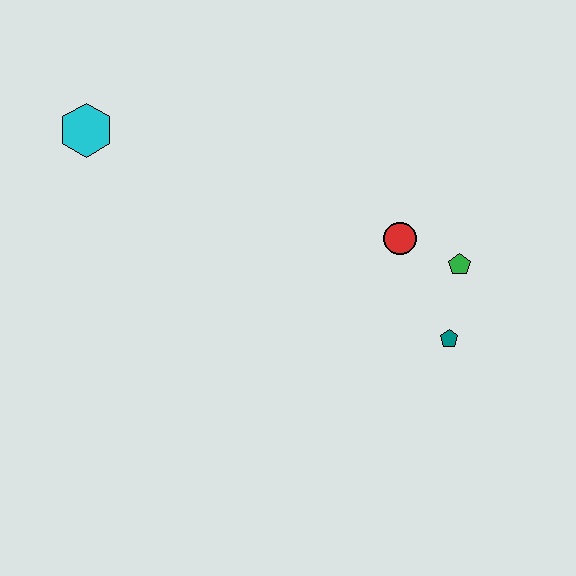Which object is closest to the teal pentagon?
The green pentagon is closest to the teal pentagon.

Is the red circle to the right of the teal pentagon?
No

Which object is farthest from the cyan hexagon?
The teal pentagon is farthest from the cyan hexagon.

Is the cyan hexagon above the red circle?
Yes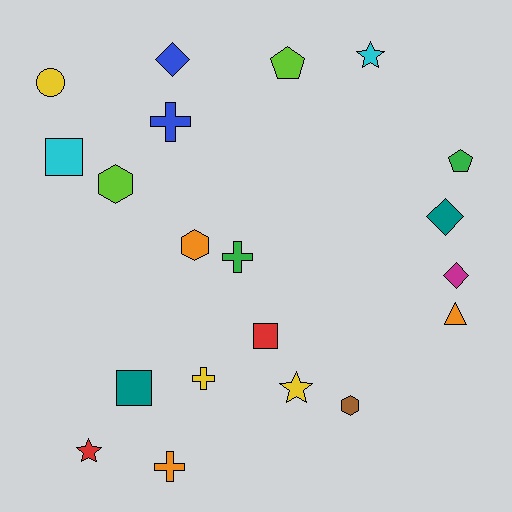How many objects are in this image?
There are 20 objects.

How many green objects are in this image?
There are 2 green objects.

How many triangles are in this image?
There is 1 triangle.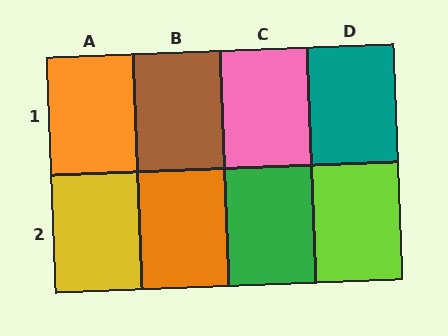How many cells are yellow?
1 cell is yellow.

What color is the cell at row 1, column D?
Teal.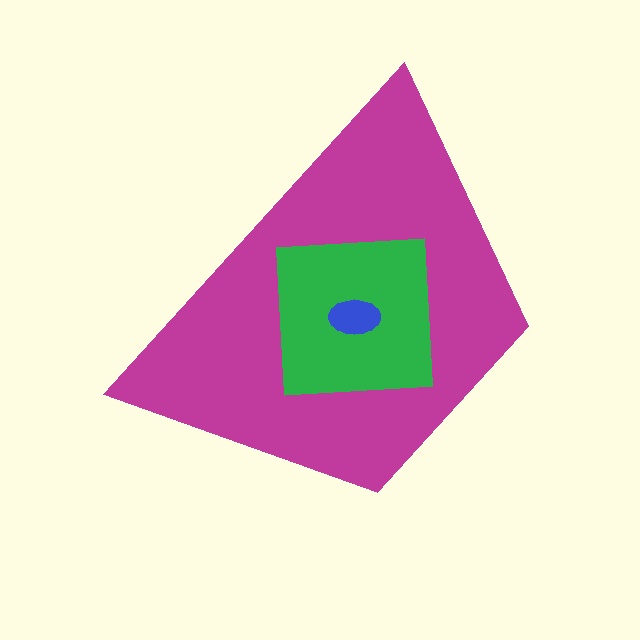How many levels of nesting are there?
3.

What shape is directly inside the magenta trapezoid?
The green square.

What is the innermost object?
The blue ellipse.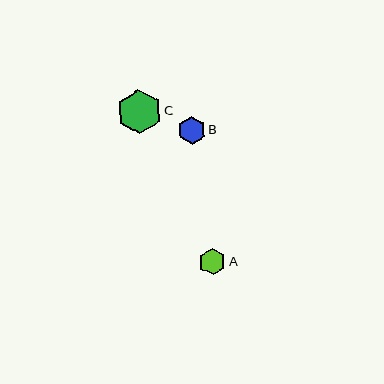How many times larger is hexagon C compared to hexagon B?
Hexagon C is approximately 1.6 times the size of hexagon B.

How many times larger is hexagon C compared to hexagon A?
Hexagon C is approximately 1.7 times the size of hexagon A.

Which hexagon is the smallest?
Hexagon A is the smallest with a size of approximately 27 pixels.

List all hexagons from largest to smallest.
From largest to smallest: C, B, A.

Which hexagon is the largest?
Hexagon C is the largest with a size of approximately 45 pixels.